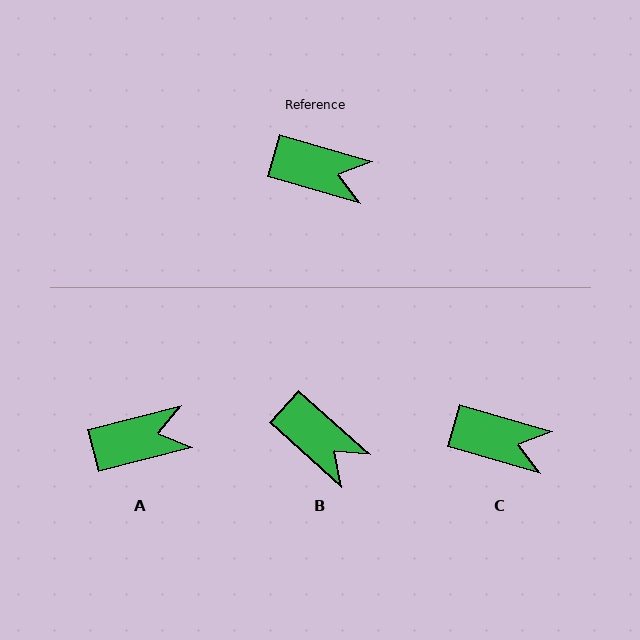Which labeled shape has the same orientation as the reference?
C.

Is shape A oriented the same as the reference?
No, it is off by about 31 degrees.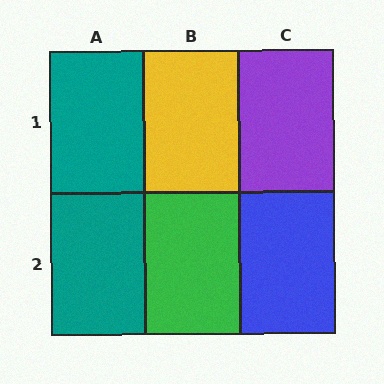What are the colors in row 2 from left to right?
Teal, green, blue.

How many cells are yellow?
1 cell is yellow.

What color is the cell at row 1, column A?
Teal.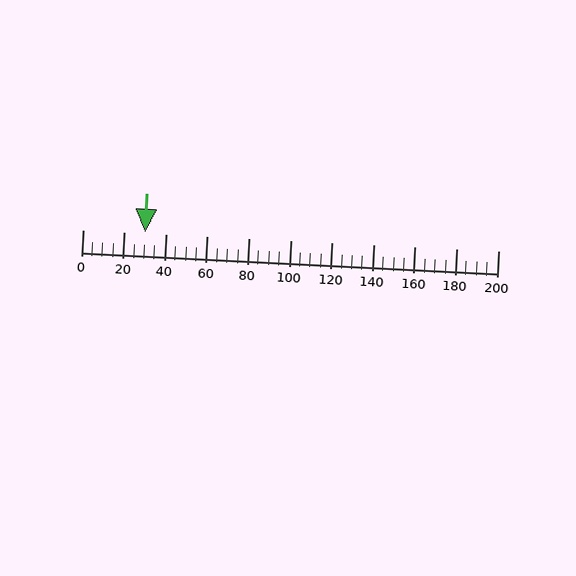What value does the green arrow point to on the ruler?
The green arrow points to approximately 30.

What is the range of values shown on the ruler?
The ruler shows values from 0 to 200.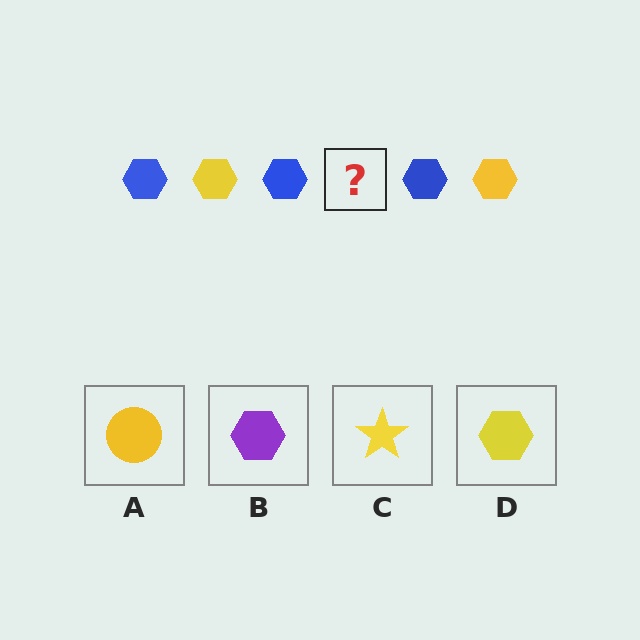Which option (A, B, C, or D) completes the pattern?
D.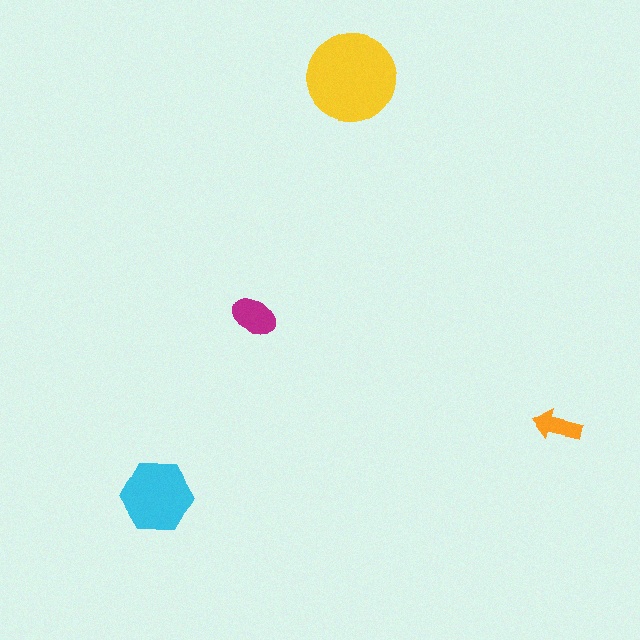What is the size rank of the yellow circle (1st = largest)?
1st.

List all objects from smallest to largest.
The orange arrow, the magenta ellipse, the cyan hexagon, the yellow circle.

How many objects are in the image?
There are 4 objects in the image.